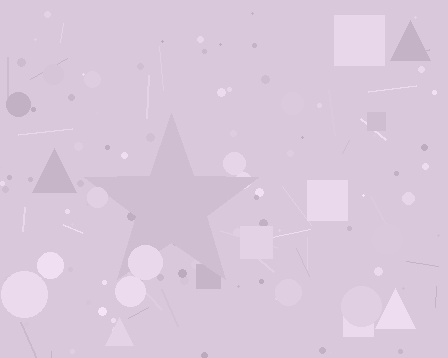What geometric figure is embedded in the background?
A star is embedded in the background.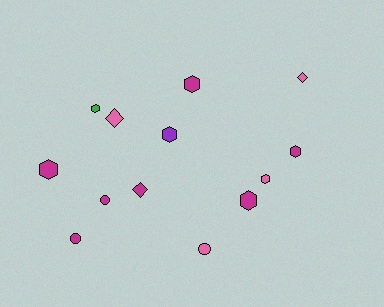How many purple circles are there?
There are no purple circles.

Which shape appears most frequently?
Hexagon, with 7 objects.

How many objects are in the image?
There are 13 objects.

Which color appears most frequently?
Magenta, with 7 objects.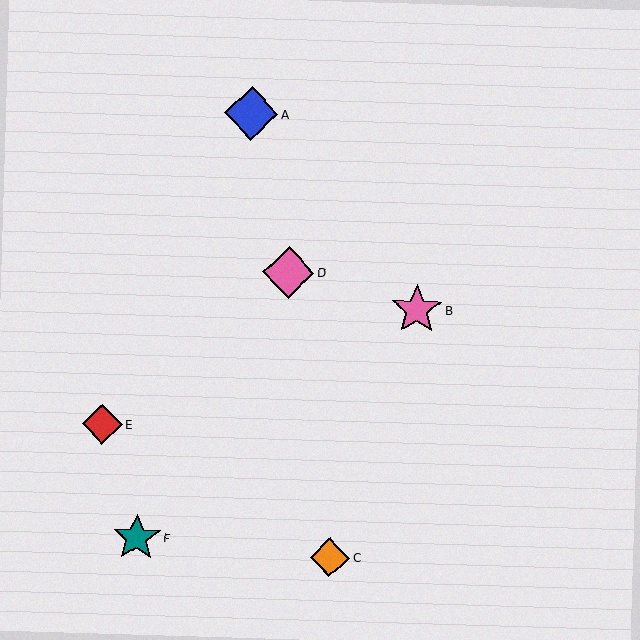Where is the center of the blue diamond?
The center of the blue diamond is at (251, 114).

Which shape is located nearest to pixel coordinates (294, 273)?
The pink diamond (labeled D) at (289, 272) is nearest to that location.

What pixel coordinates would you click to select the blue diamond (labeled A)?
Click at (251, 114) to select the blue diamond A.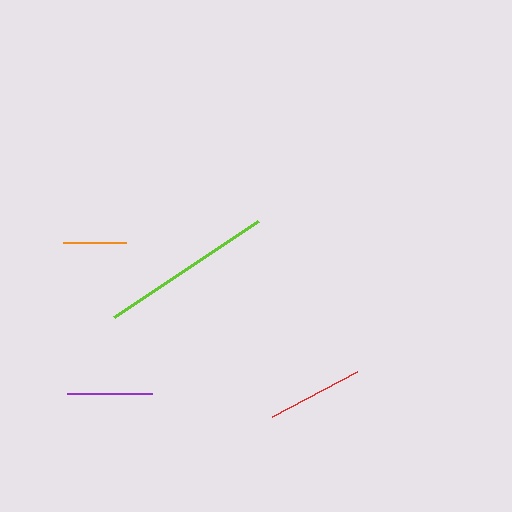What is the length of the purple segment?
The purple segment is approximately 85 pixels long.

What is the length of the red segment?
The red segment is approximately 96 pixels long.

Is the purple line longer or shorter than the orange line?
The purple line is longer than the orange line.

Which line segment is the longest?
The lime line is the longest at approximately 173 pixels.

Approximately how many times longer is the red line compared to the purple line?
The red line is approximately 1.1 times the length of the purple line.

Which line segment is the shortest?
The orange line is the shortest at approximately 64 pixels.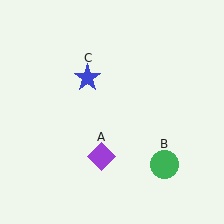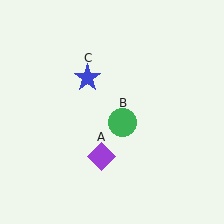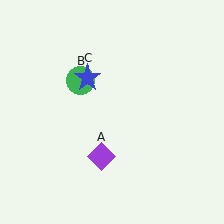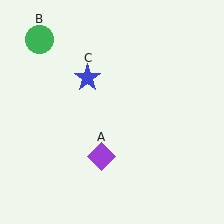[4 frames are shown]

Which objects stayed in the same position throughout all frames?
Purple diamond (object A) and blue star (object C) remained stationary.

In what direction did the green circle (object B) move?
The green circle (object B) moved up and to the left.